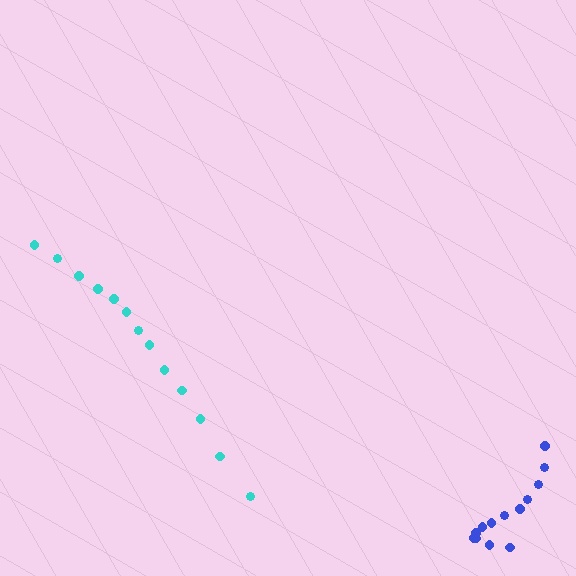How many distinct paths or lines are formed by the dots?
There are 2 distinct paths.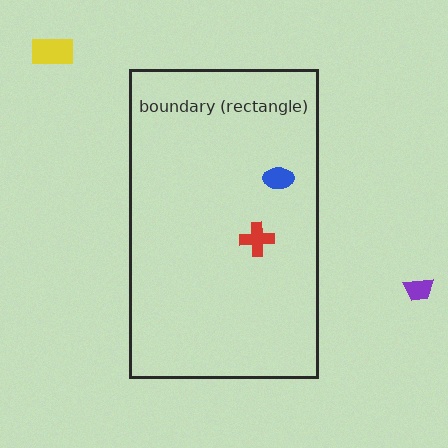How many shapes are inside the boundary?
2 inside, 2 outside.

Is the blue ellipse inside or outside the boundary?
Inside.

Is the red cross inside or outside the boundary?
Inside.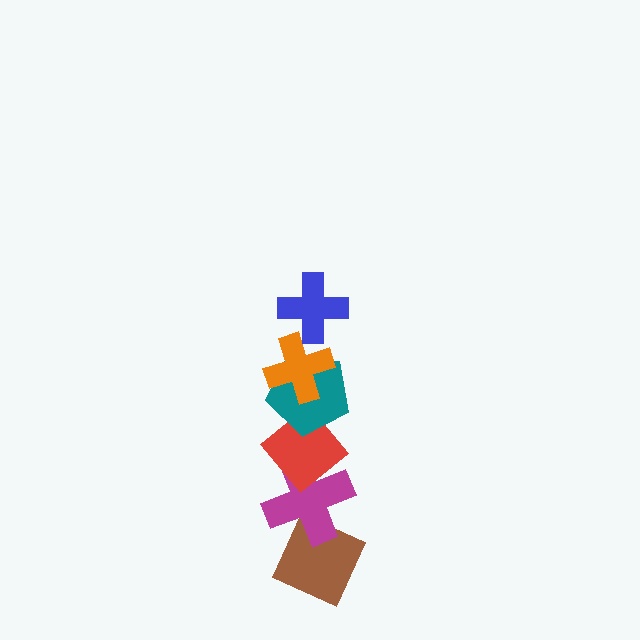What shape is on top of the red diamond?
The teal pentagon is on top of the red diamond.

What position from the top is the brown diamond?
The brown diamond is 6th from the top.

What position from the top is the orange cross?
The orange cross is 2nd from the top.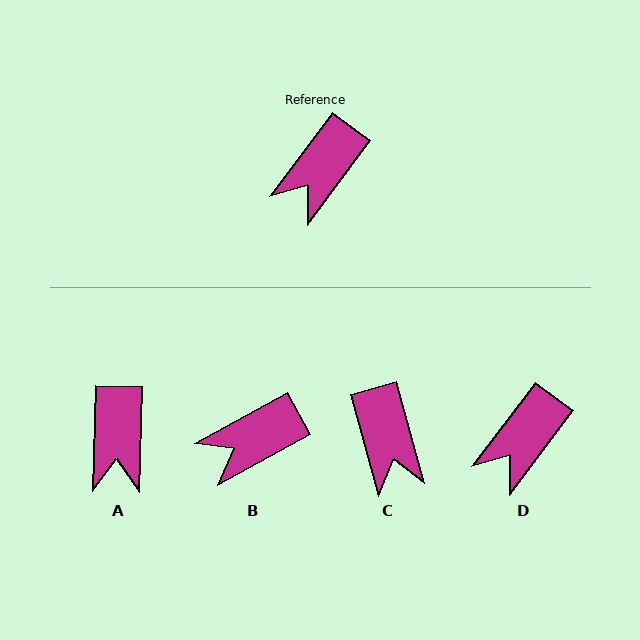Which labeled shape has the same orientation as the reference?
D.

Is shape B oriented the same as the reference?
No, it is off by about 25 degrees.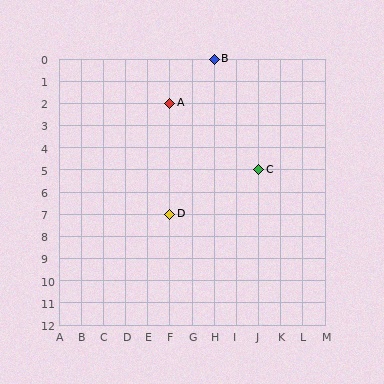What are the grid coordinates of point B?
Point B is at grid coordinates (H, 0).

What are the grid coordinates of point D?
Point D is at grid coordinates (F, 7).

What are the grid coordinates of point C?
Point C is at grid coordinates (J, 5).